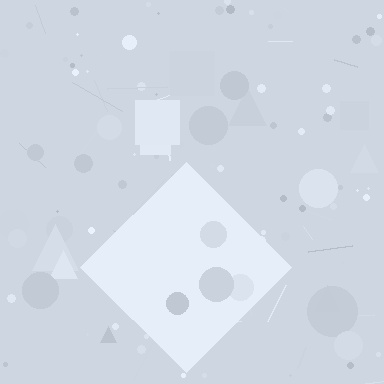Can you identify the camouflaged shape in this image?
The camouflaged shape is a diamond.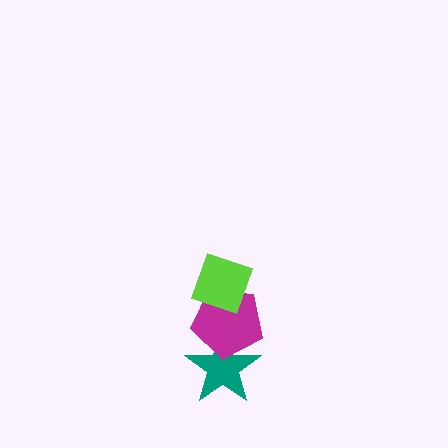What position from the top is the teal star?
The teal star is 3rd from the top.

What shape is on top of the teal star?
The magenta pentagon is on top of the teal star.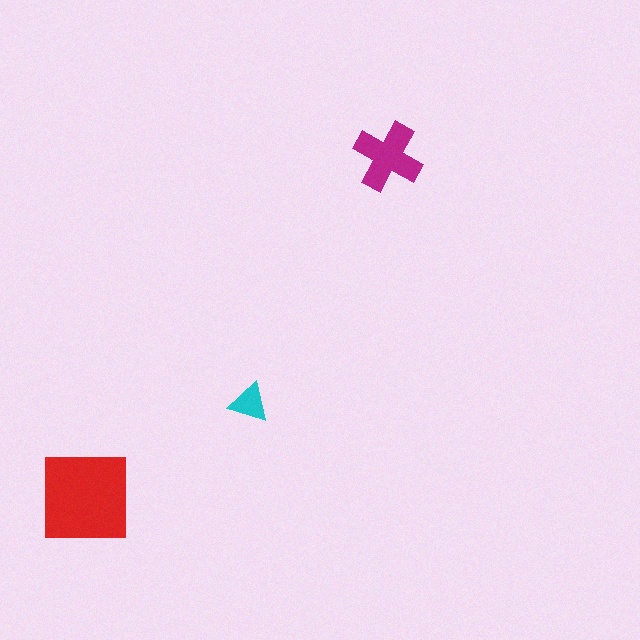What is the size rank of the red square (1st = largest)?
1st.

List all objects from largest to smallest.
The red square, the magenta cross, the cyan triangle.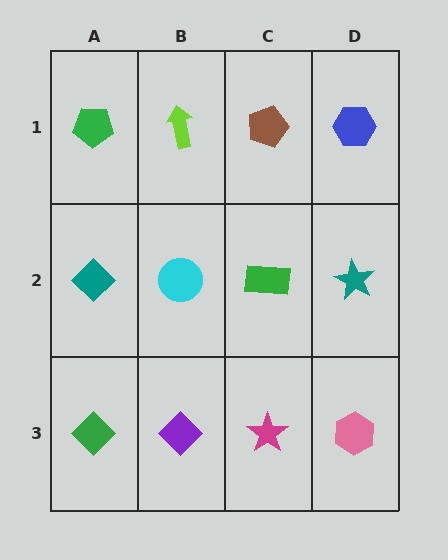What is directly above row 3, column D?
A teal star.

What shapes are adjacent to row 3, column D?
A teal star (row 2, column D), a magenta star (row 3, column C).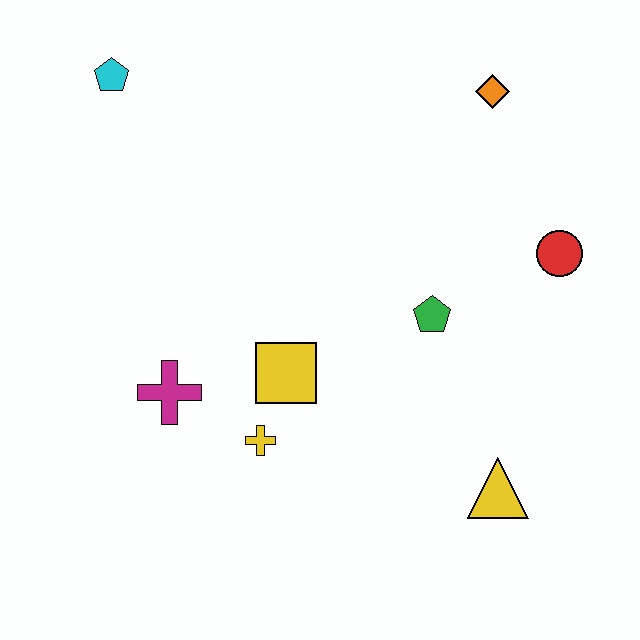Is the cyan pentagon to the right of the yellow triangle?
No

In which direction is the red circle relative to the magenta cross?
The red circle is to the right of the magenta cross.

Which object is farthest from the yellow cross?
The orange diamond is farthest from the yellow cross.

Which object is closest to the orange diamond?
The red circle is closest to the orange diamond.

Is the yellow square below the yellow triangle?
No